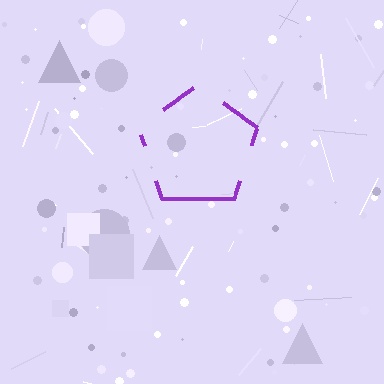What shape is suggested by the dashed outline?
The dashed outline suggests a pentagon.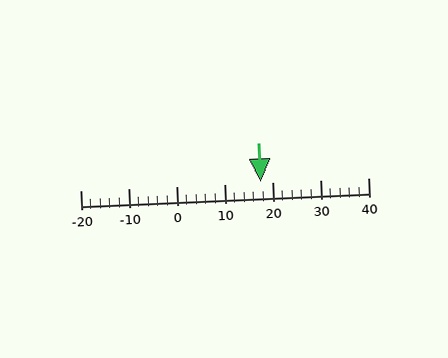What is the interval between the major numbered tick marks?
The major tick marks are spaced 10 units apart.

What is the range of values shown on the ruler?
The ruler shows values from -20 to 40.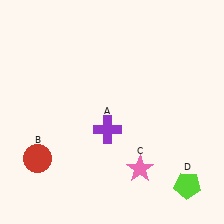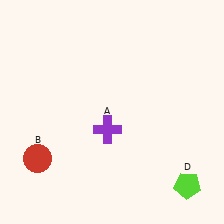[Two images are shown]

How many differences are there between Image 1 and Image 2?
There is 1 difference between the two images.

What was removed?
The pink star (C) was removed in Image 2.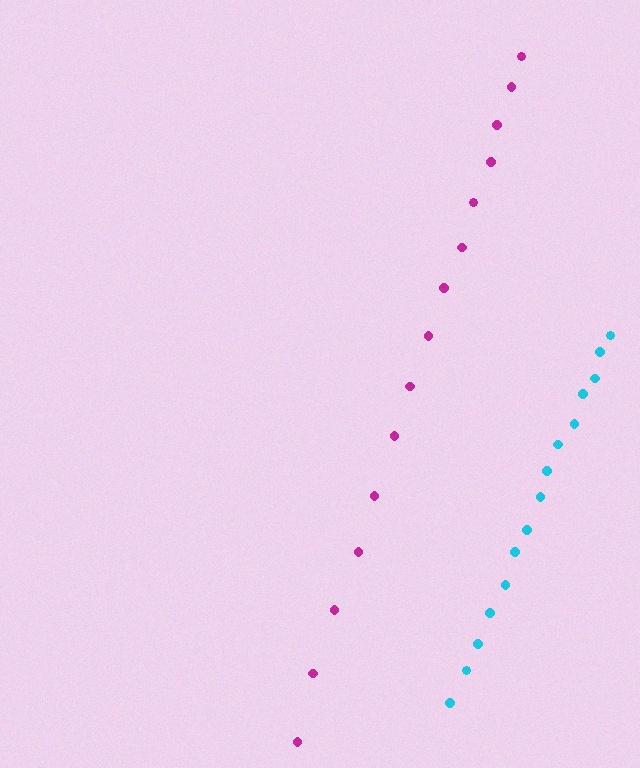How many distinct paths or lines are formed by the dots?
There are 2 distinct paths.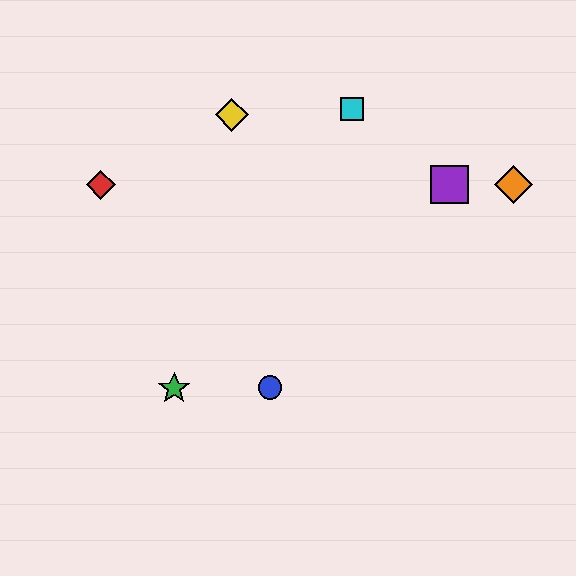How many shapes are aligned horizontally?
3 shapes (the red diamond, the purple square, the orange diamond) are aligned horizontally.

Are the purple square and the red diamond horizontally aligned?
Yes, both are at y≈185.